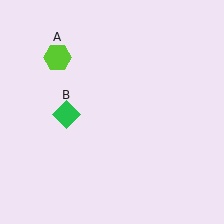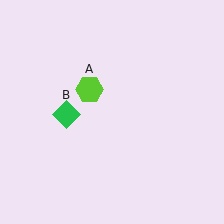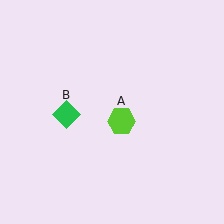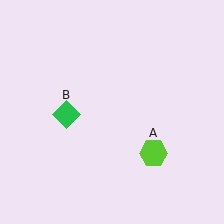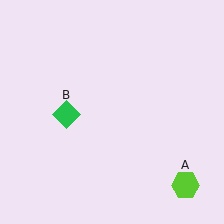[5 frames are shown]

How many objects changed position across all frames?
1 object changed position: lime hexagon (object A).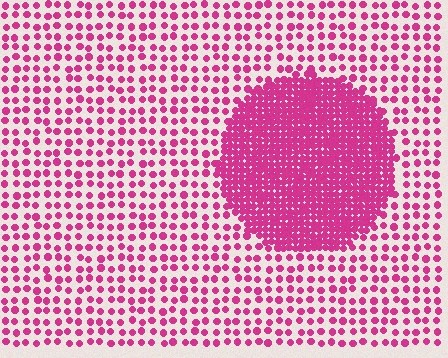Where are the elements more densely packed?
The elements are more densely packed inside the circle boundary.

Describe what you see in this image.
The image contains small magenta elements arranged at two different densities. A circle-shaped region is visible where the elements are more densely packed than the surrounding area.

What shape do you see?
I see a circle.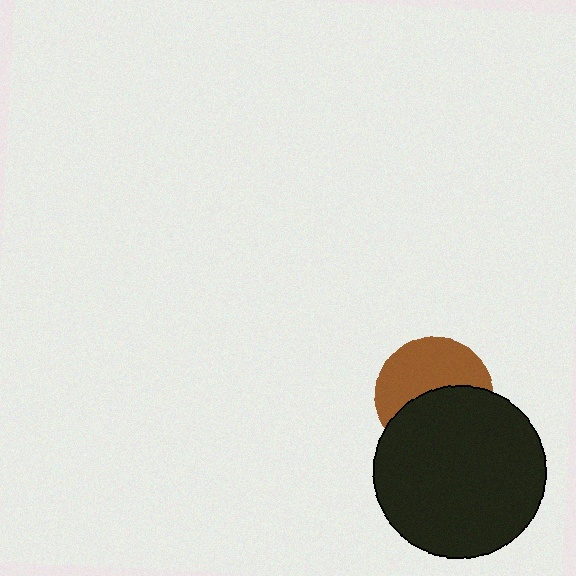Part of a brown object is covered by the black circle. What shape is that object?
It is a circle.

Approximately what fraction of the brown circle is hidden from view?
Roughly 50% of the brown circle is hidden behind the black circle.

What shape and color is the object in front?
The object in front is a black circle.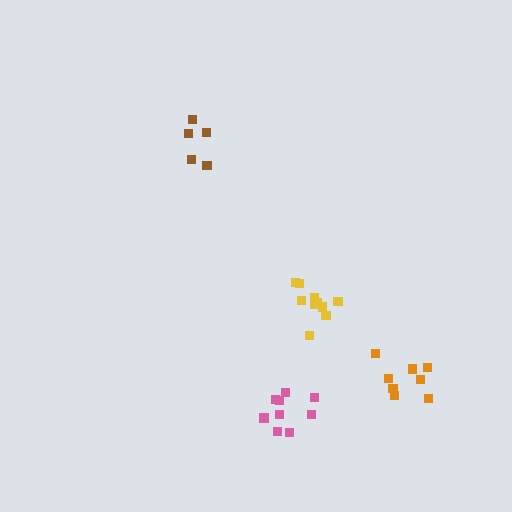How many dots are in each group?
Group 1: 5 dots, Group 2: 10 dots, Group 3: 8 dots, Group 4: 9 dots (32 total).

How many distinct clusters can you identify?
There are 4 distinct clusters.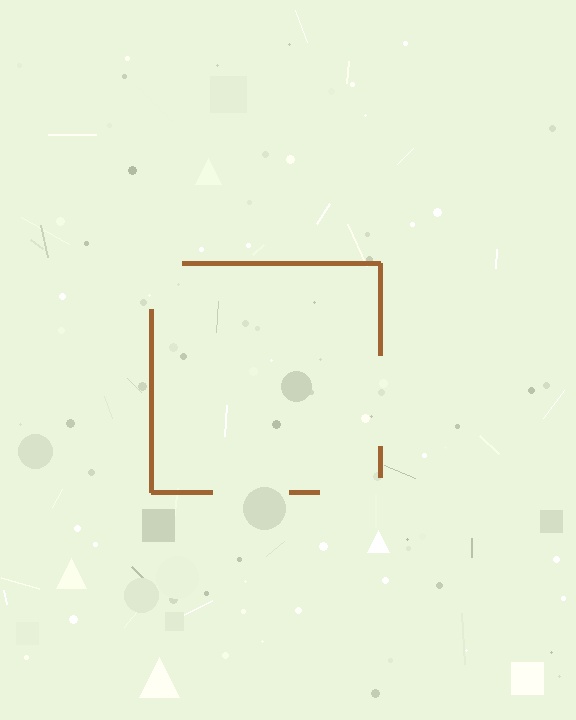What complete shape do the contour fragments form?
The contour fragments form a square.